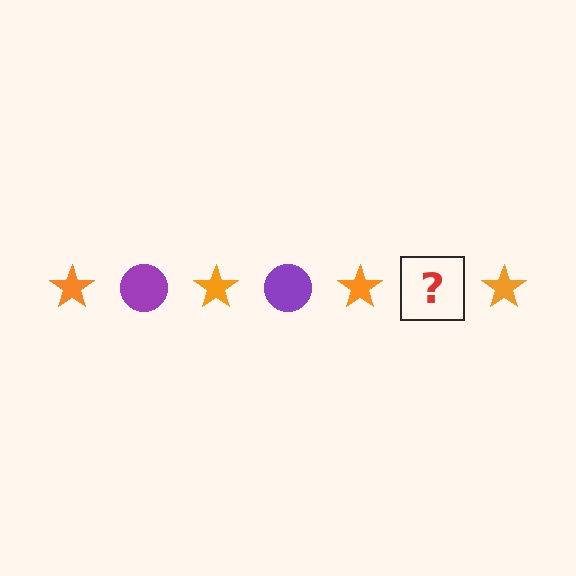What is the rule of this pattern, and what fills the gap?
The rule is that the pattern alternates between orange star and purple circle. The gap should be filled with a purple circle.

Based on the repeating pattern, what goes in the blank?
The blank should be a purple circle.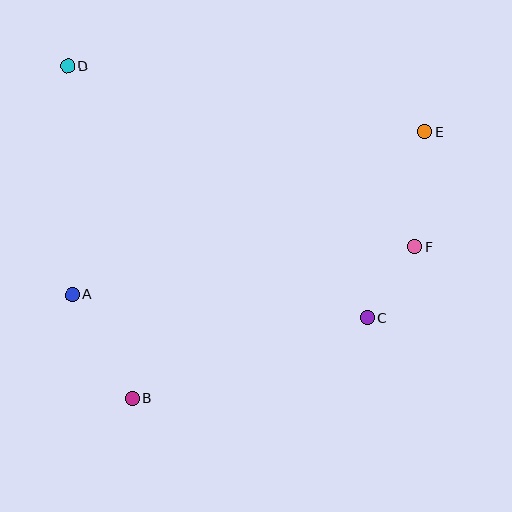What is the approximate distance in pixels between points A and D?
The distance between A and D is approximately 229 pixels.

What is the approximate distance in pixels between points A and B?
The distance between A and B is approximately 120 pixels.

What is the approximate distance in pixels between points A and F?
The distance between A and F is approximately 346 pixels.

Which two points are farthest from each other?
Points B and E are farthest from each other.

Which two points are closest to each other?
Points C and F are closest to each other.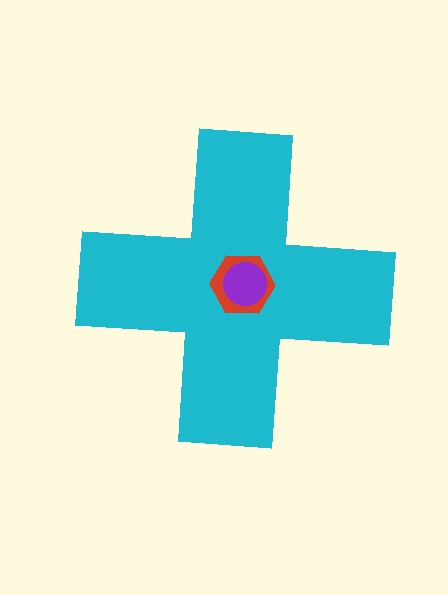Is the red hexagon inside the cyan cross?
Yes.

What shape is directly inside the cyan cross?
The red hexagon.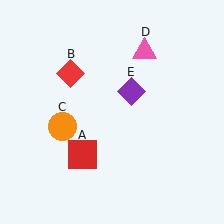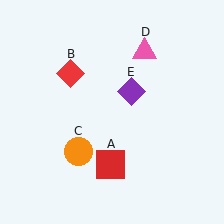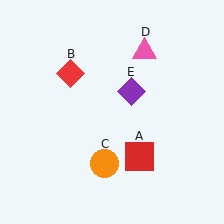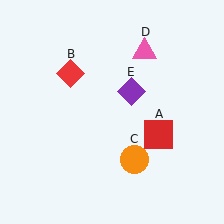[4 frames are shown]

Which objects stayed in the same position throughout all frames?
Red diamond (object B) and pink triangle (object D) and purple diamond (object E) remained stationary.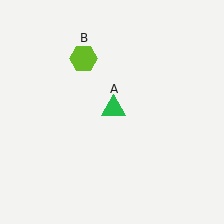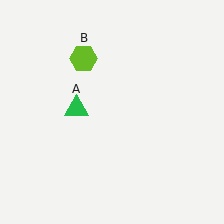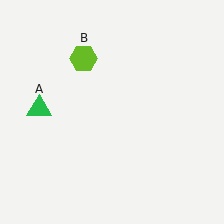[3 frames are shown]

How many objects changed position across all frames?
1 object changed position: green triangle (object A).